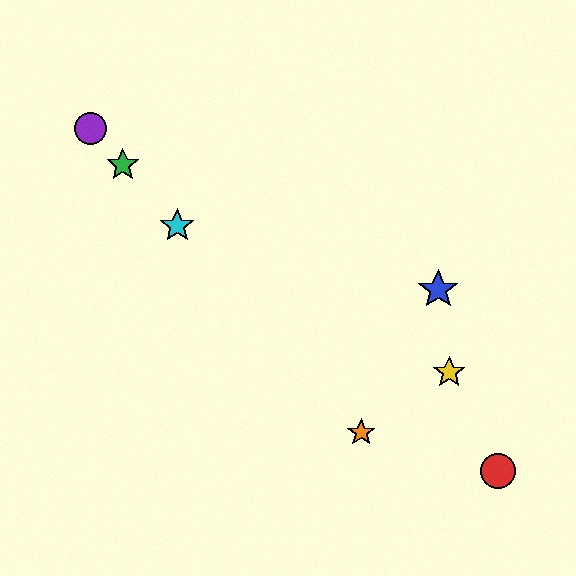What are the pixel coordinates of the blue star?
The blue star is at (438, 289).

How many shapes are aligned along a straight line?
4 shapes (the green star, the purple circle, the orange star, the cyan star) are aligned along a straight line.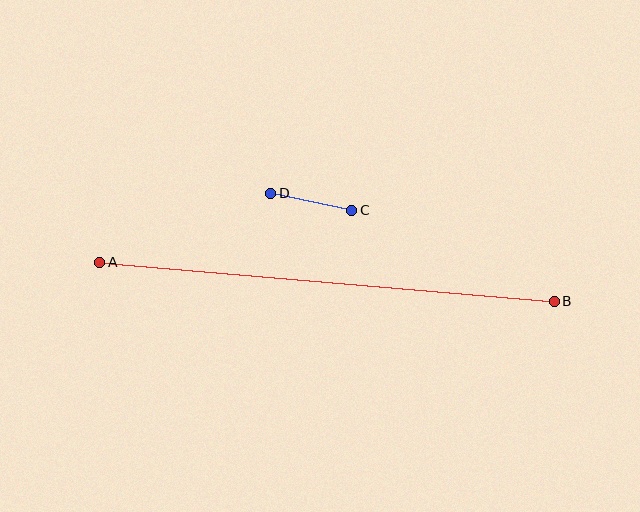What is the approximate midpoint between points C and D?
The midpoint is at approximately (311, 202) pixels.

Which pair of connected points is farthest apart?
Points A and B are farthest apart.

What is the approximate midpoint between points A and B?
The midpoint is at approximately (327, 282) pixels.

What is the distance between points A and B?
The distance is approximately 456 pixels.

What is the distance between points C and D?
The distance is approximately 83 pixels.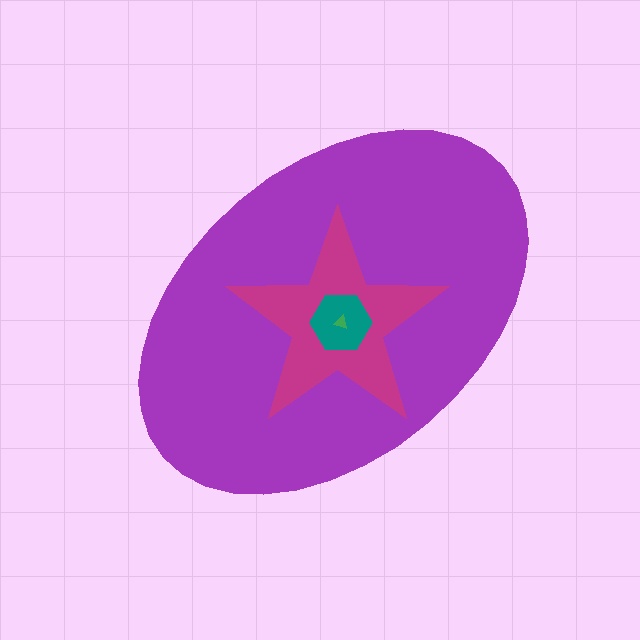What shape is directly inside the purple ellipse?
The magenta star.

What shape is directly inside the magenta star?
The teal hexagon.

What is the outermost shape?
The purple ellipse.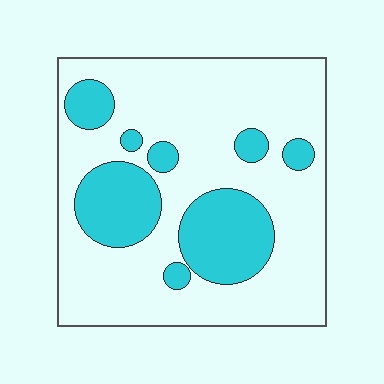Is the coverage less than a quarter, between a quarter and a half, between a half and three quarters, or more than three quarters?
Between a quarter and a half.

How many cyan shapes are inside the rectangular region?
8.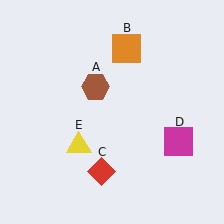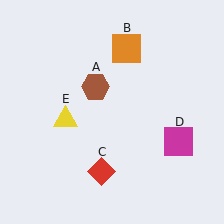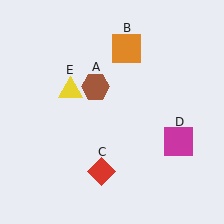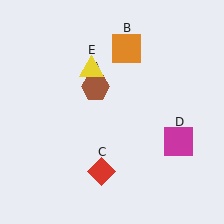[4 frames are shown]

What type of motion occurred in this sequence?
The yellow triangle (object E) rotated clockwise around the center of the scene.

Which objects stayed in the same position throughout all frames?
Brown hexagon (object A) and orange square (object B) and red diamond (object C) and magenta square (object D) remained stationary.